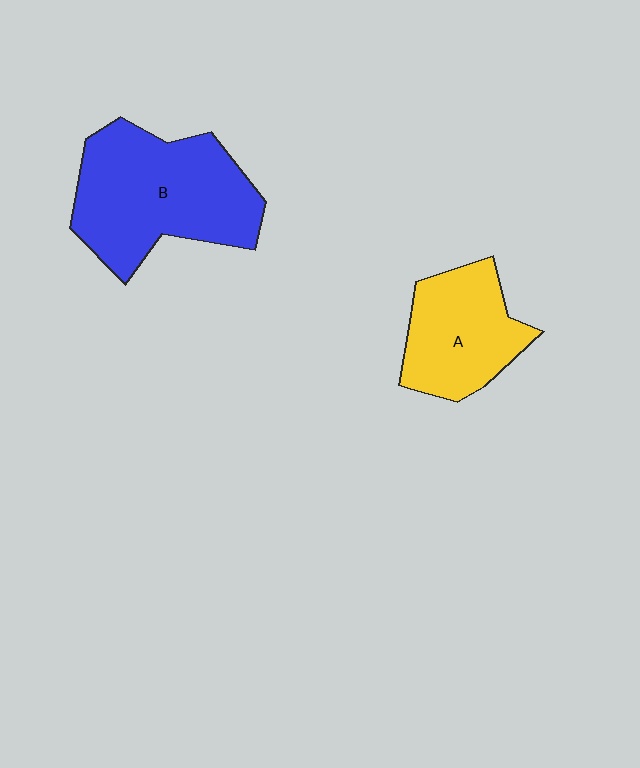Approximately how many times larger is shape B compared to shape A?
Approximately 1.6 times.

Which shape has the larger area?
Shape B (blue).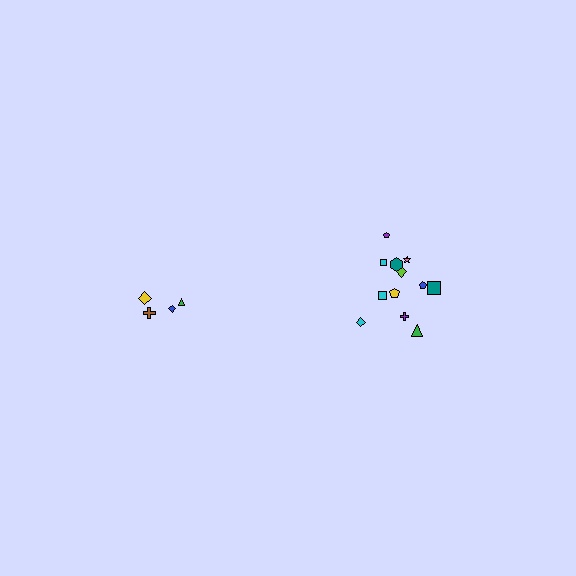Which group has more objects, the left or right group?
The right group.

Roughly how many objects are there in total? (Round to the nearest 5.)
Roughly 15 objects in total.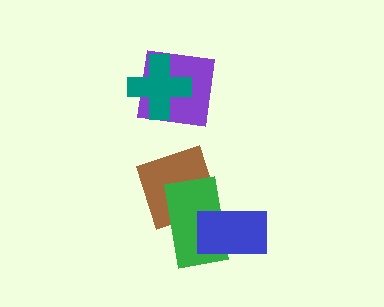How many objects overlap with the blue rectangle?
2 objects overlap with the blue rectangle.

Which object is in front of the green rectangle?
The blue rectangle is in front of the green rectangle.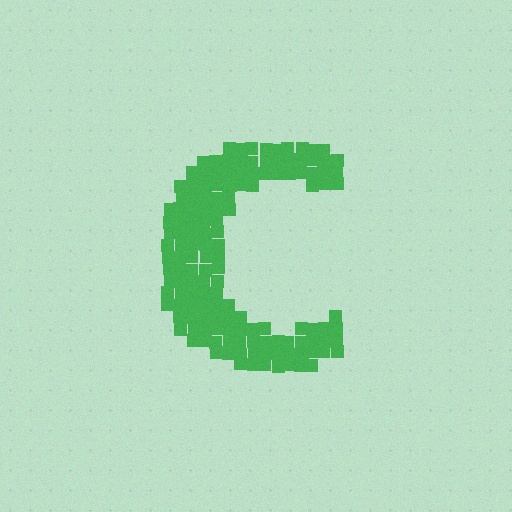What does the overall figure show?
The overall figure shows the letter C.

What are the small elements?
The small elements are squares.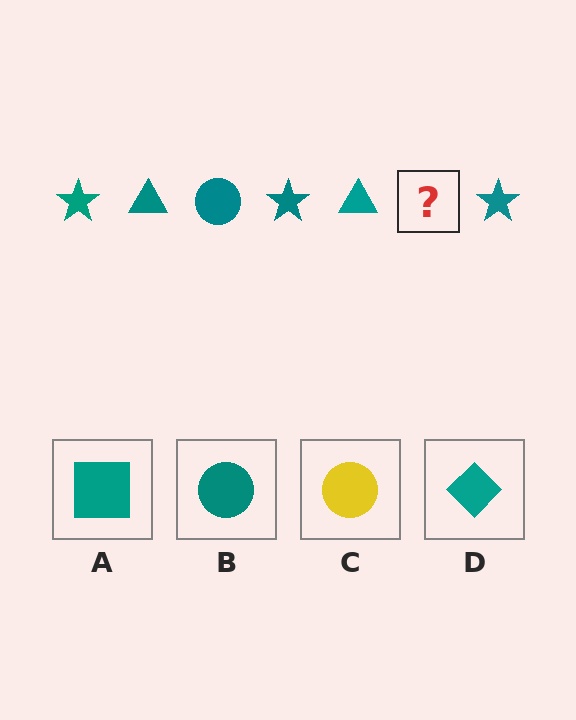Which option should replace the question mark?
Option B.